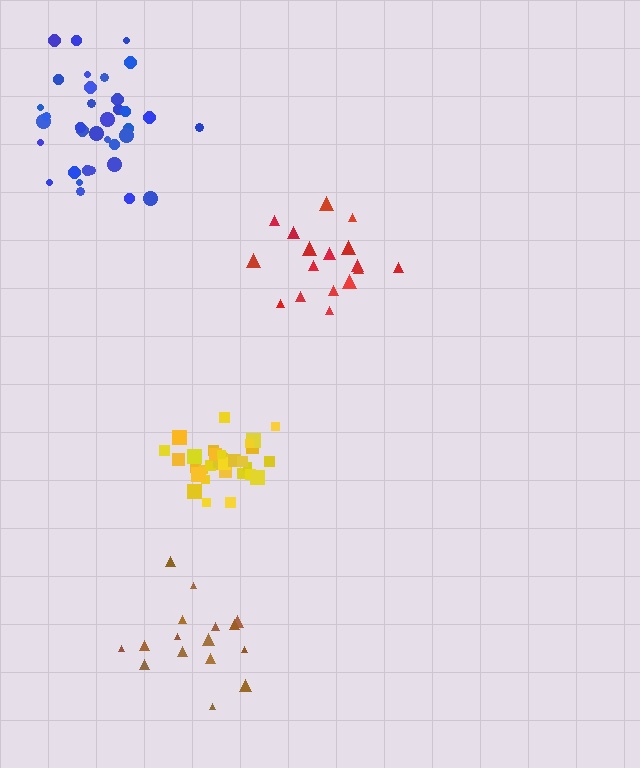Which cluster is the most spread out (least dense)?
Red.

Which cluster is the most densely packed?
Yellow.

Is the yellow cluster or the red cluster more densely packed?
Yellow.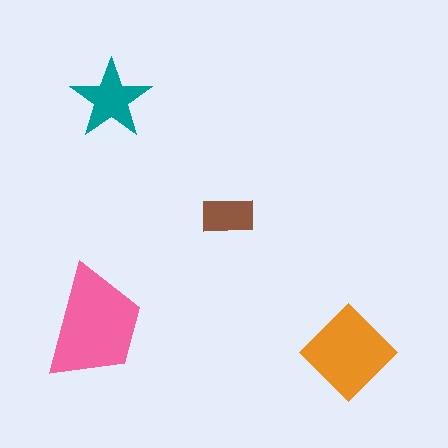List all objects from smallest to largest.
The brown rectangle, the teal star, the orange diamond, the pink trapezoid.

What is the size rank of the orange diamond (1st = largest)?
2nd.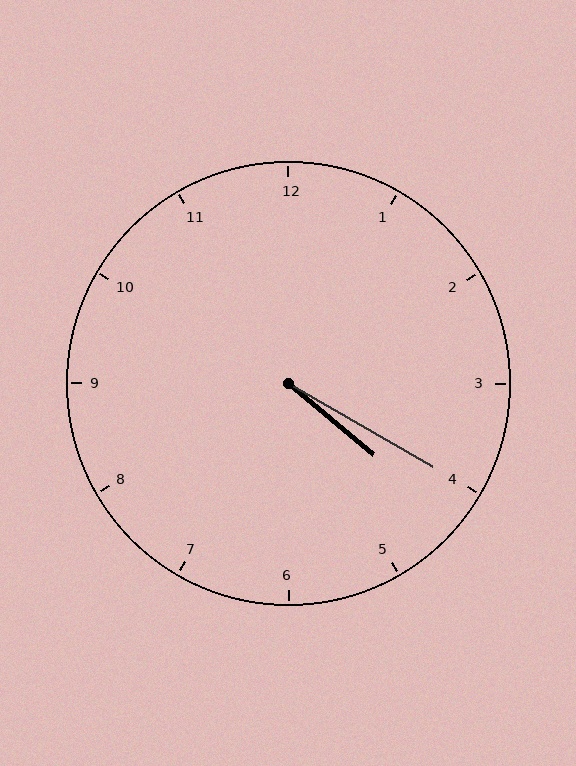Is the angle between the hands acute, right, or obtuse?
It is acute.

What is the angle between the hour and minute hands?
Approximately 10 degrees.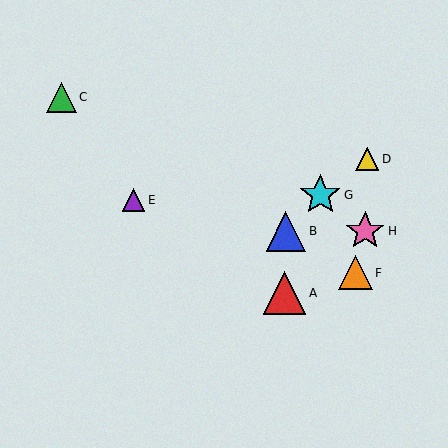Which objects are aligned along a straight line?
Objects B, C, F are aligned along a straight line.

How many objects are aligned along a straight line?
3 objects (B, C, F) are aligned along a straight line.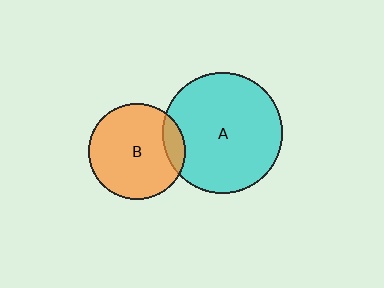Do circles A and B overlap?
Yes.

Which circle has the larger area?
Circle A (cyan).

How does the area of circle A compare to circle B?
Approximately 1.6 times.